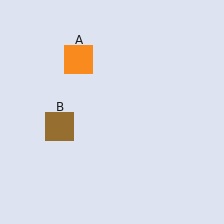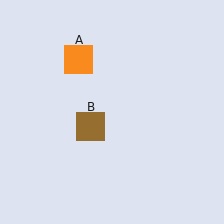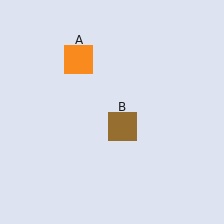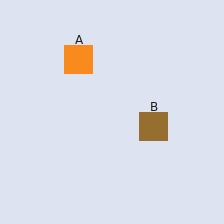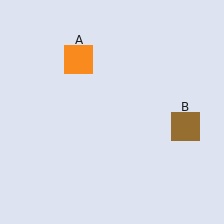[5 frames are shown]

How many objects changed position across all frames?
1 object changed position: brown square (object B).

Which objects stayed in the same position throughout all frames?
Orange square (object A) remained stationary.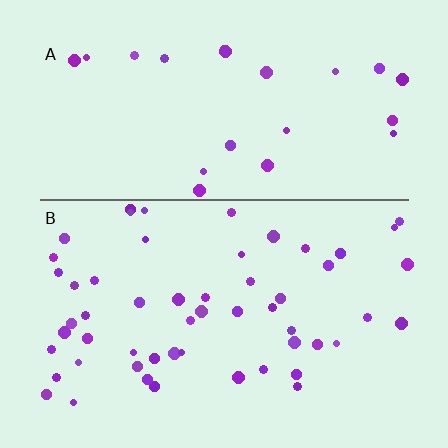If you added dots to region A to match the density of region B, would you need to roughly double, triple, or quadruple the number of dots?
Approximately double.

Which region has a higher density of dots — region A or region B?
B (the bottom).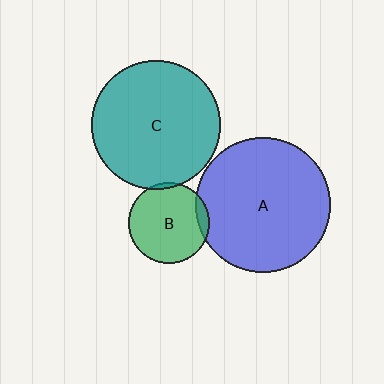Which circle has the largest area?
Circle A (blue).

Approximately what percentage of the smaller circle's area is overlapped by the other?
Approximately 5%.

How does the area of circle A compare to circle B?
Approximately 2.8 times.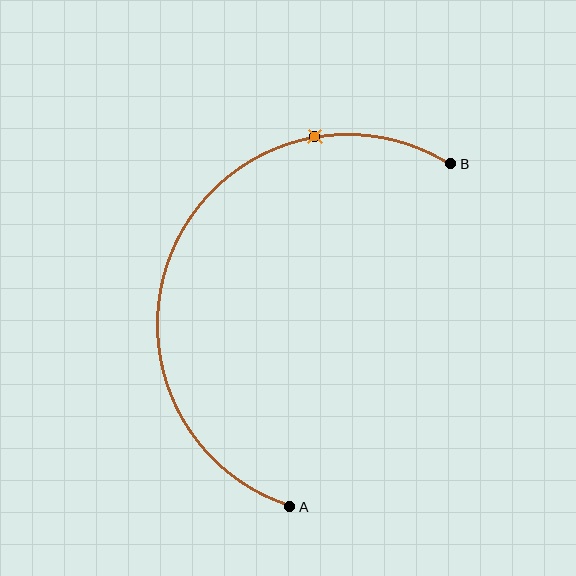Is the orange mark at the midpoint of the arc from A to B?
No. The orange mark lies on the arc but is closer to endpoint B. The arc midpoint would be at the point on the curve equidistant along the arc from both A and B.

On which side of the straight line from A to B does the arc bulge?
The arc bulges to the left of the straight line connecting A and B.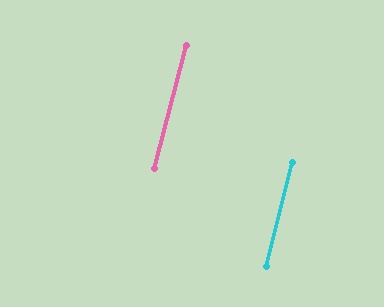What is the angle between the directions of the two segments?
Approximately 0 degrees.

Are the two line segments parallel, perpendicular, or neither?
Parallel — their directions differ by only 0.5°.